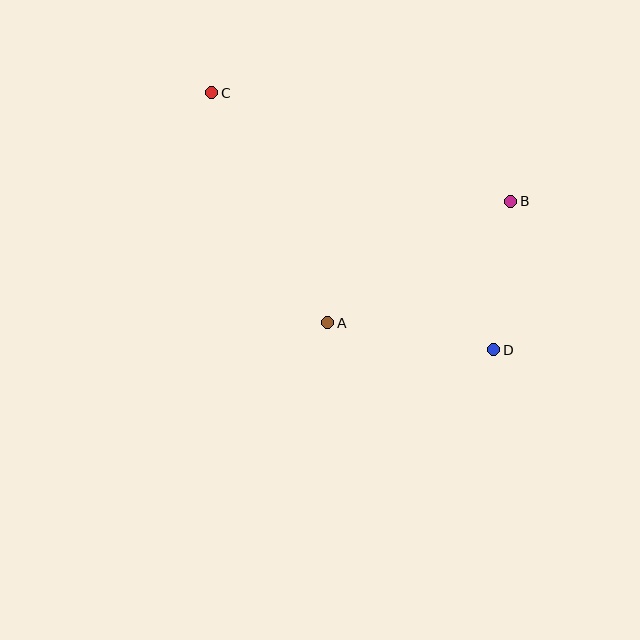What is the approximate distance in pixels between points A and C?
The distance between A and C is approximately 258 pixels.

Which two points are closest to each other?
Points B and D are closest to each other.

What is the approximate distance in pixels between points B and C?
The distance between B and C is approximately 318 pixels.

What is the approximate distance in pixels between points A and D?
The distance between A and D is approximately 168 pixels.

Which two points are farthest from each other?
Points C and D are farthest from each other.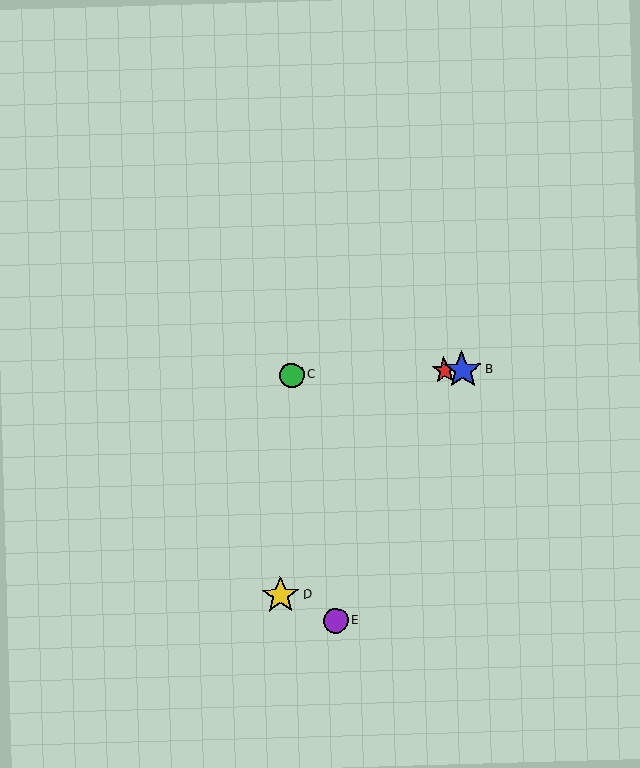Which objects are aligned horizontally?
Objects A, B, C are aligned horizontally.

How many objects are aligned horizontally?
3 objects (A, B, C) are aligned horizontally.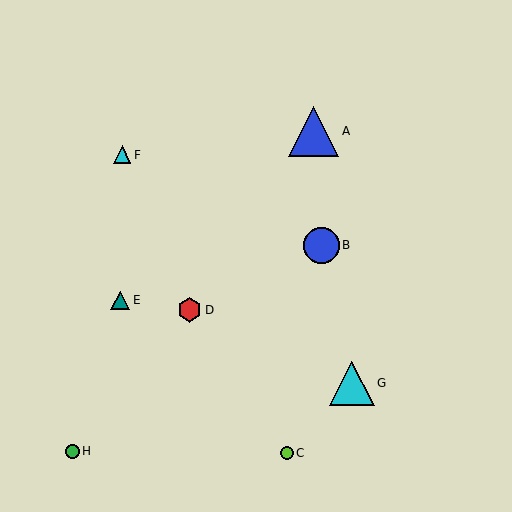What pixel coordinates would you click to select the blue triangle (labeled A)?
Click at (313, 131) to select the blue triangle A.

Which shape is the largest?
The blue triangle (labeled A) is the largest.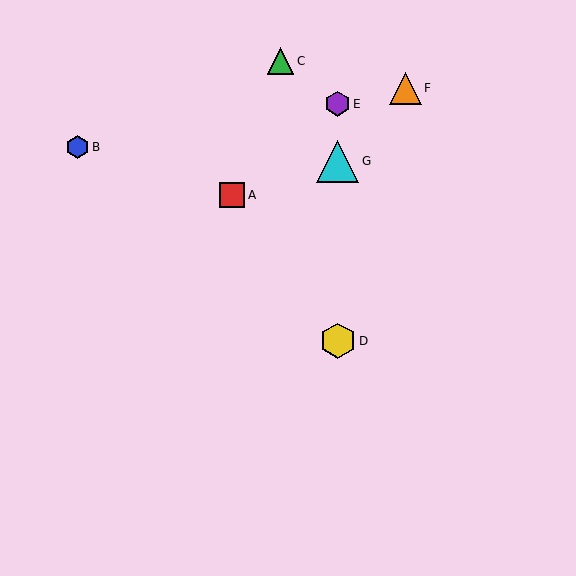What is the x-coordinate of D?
Object D is at x≈338.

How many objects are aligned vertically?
3 objects (D, E, G) are aligned vertically.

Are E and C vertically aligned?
No, E is at x≈338 and C is at x≈280.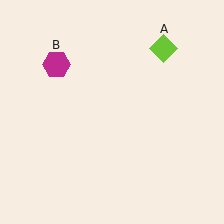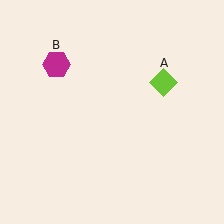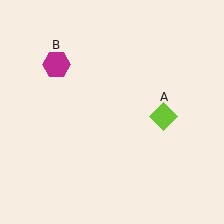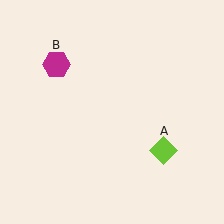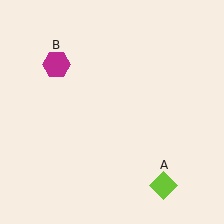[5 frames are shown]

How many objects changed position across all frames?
1 object changed position: lime diamond (object A).